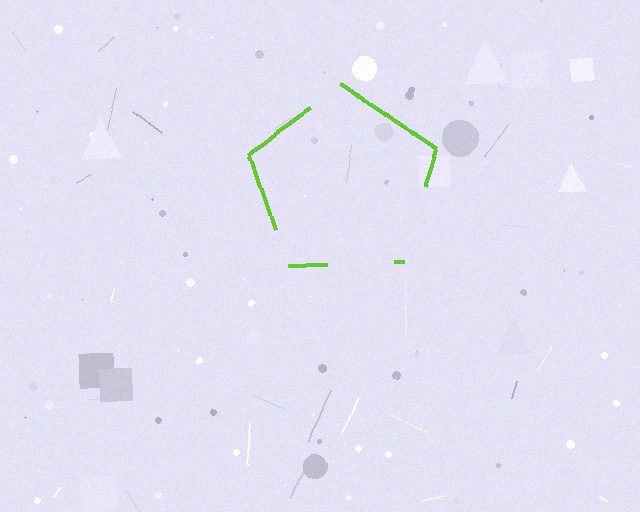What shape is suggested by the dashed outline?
The dashed outline suggests a pentagon.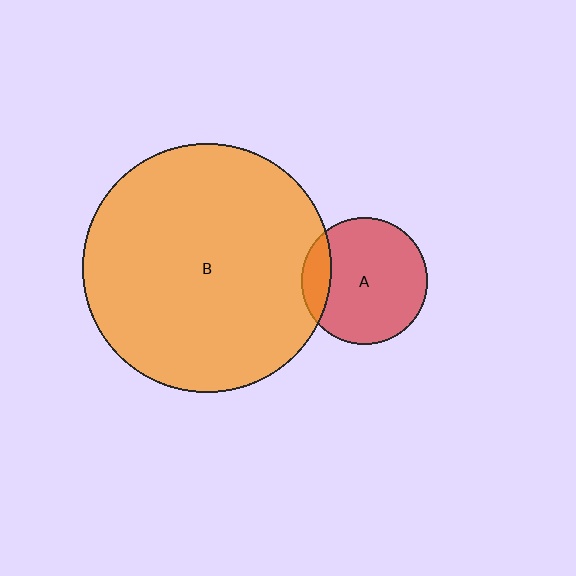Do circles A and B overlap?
Yes.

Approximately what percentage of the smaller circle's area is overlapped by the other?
Approximately 15%.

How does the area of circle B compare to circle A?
Approximately 3.9 times.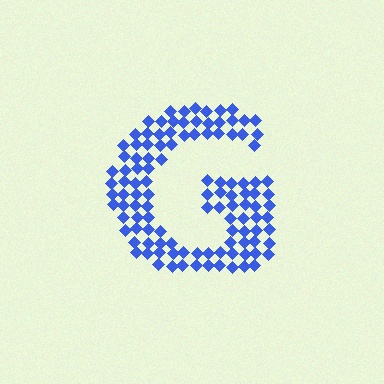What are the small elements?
The small elements are diamonds.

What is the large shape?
The large shape is the letter G.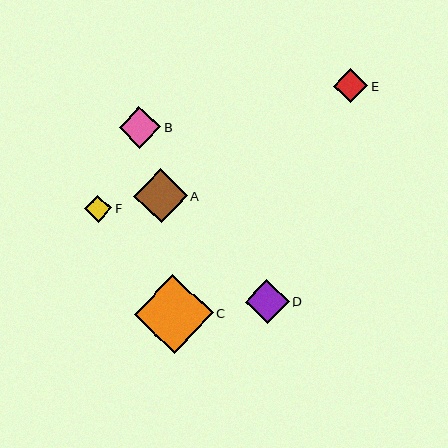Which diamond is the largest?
Diamond C is the largest with a size of approximately 79 pixels.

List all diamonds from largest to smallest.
From largest to smallest: C, A, D, B, E, F.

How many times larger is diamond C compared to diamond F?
Diamond C is approximately 3.0 times the size of diamond F.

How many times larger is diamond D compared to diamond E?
Diamond D is approximately 1.3 times the size of diamond E.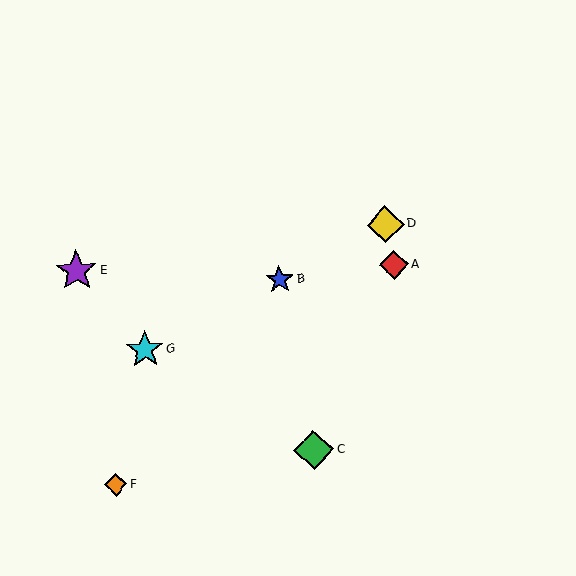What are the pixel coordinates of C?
Object C is at (314, 450).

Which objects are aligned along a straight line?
Objects B, D, G are aligned along a straight line.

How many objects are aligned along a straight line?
3 objects (B, D, G) are aligned along a straight line.